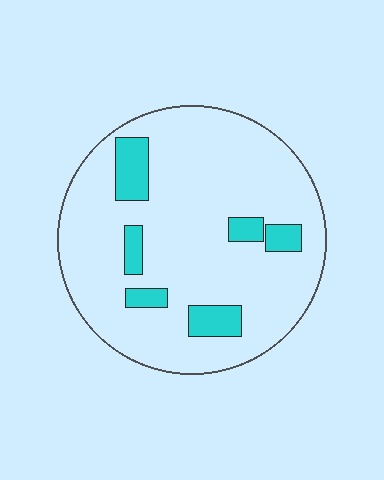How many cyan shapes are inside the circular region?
6.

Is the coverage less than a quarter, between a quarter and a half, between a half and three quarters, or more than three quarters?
Less than a quarter.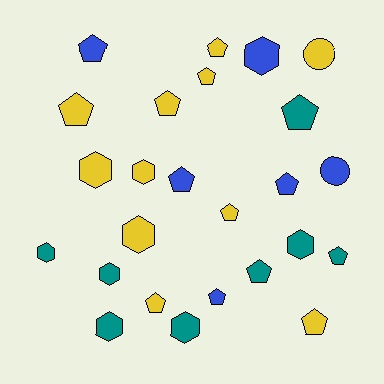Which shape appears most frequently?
Pentagon, with 14 objects.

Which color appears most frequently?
Yellow, with 11 objects.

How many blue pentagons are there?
There are 4 blue pentagons.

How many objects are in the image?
There are 25 objects.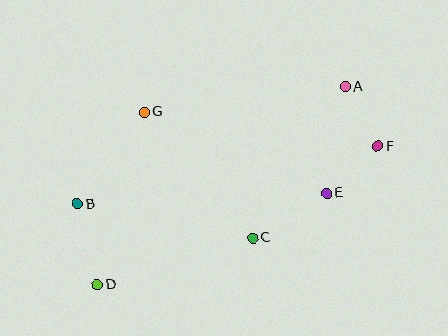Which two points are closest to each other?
Points A and F are closest to each other.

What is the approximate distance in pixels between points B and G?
The distance between B and G is approximately 114 pixels.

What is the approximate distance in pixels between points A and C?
The distance between A and C is approximately 178 pixels.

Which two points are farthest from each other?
Points A and D are farthest from each other.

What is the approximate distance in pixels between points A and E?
The distance between A and E is approximately 108 pixels.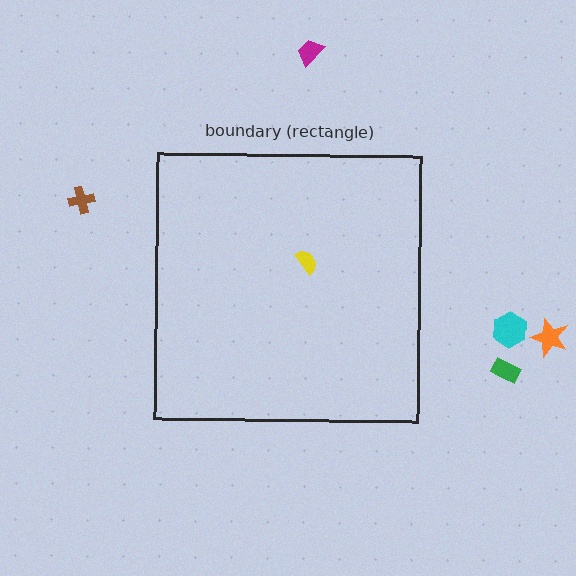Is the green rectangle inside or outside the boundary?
Outside.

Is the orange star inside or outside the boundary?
Outside.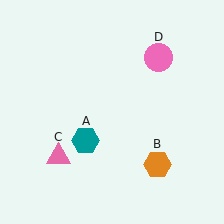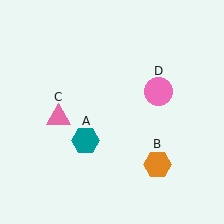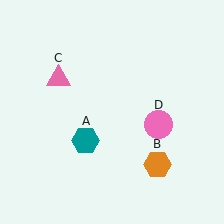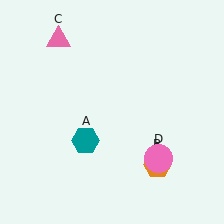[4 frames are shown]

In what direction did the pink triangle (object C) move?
The pink triangle (object C) moved up.